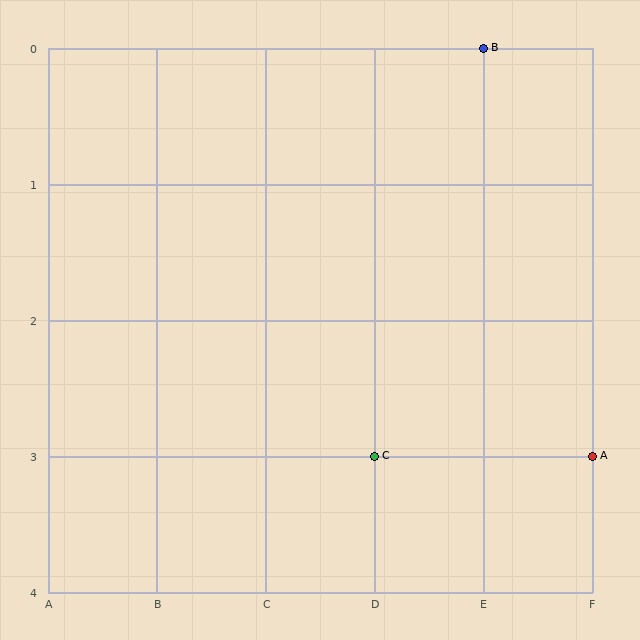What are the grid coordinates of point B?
Point B is at grid coordinates (E, 0).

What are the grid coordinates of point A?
Point A is at grid coordinates (F, 3).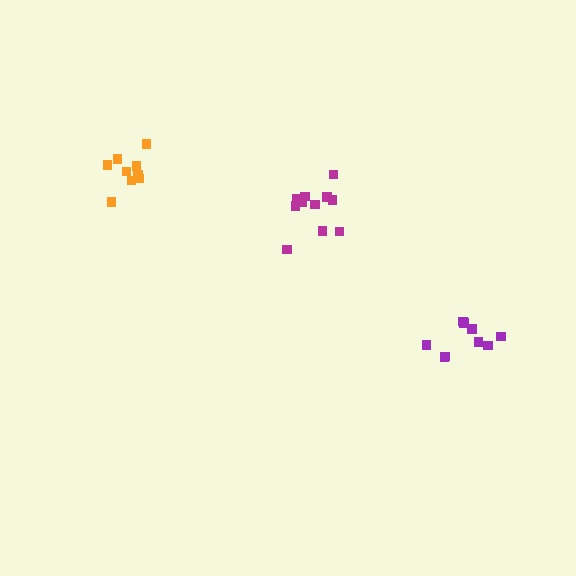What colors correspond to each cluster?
The clusters are colored: magenta, purple, orange.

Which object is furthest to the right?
The purple cluster is rightmost.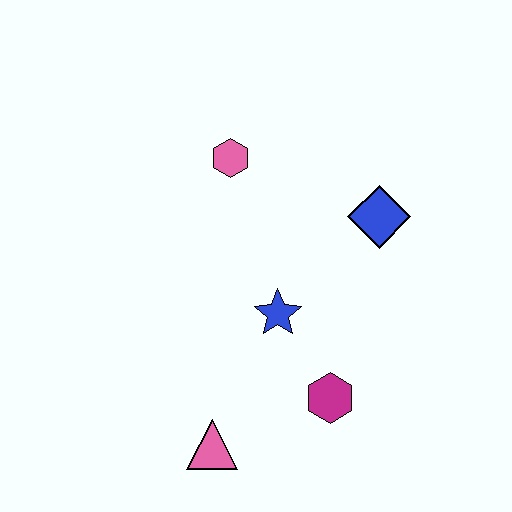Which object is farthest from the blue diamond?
The pink triangle is farthest from the blue diamond.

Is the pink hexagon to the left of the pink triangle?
No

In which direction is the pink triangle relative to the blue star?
The pink triangle is below the blue star.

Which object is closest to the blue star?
The magenta hexagon is closest to the blue star.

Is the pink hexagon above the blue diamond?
Yes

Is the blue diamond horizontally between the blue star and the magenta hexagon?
No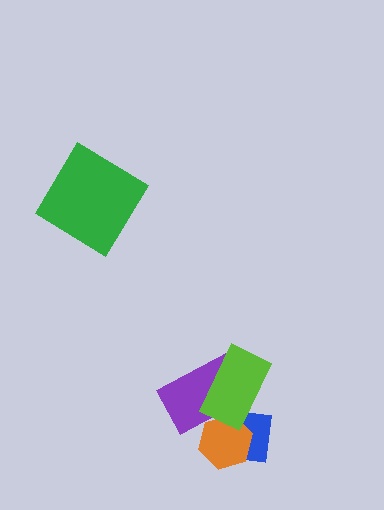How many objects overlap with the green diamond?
0 objects overlap with the green diamond.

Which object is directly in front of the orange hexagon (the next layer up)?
The purple rectangle is directly in front of the orange hexagon.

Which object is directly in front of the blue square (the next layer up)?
The orange hexagon is directly in front of the blue square.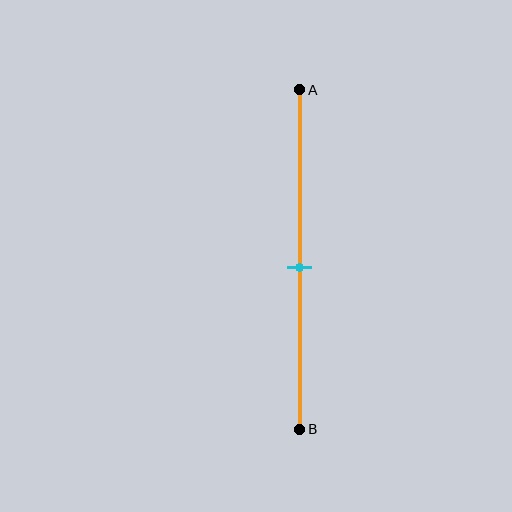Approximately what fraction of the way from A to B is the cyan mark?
The cyan mark is approximately 50% of the way from A to B.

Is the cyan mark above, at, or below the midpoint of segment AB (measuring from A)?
The cyan mark is approximately at the midpoint of segment AB.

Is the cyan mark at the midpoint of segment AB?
Yes, the mark is approximately at the midpoint.